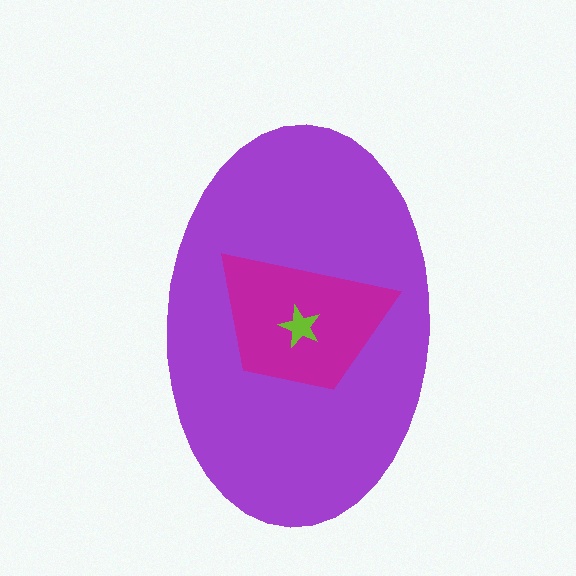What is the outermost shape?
The purple ellipse.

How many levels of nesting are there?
3.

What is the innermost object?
The lime star.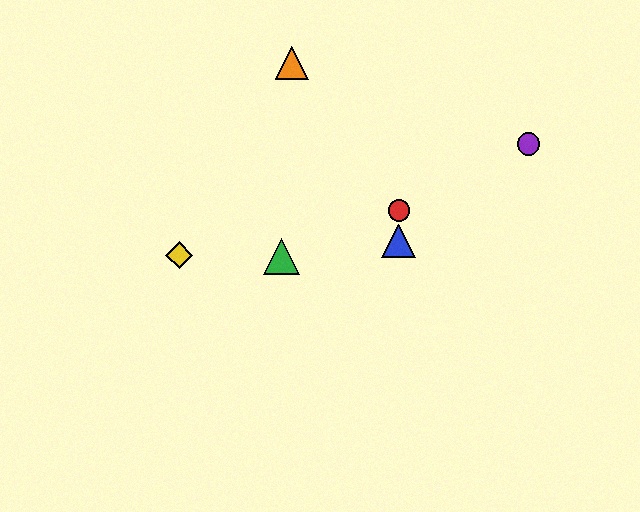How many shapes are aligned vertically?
2 shapes (the red circle, the blue triangle) are aligned vertically.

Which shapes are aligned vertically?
The red circle, the blue triangle are aligned vertically.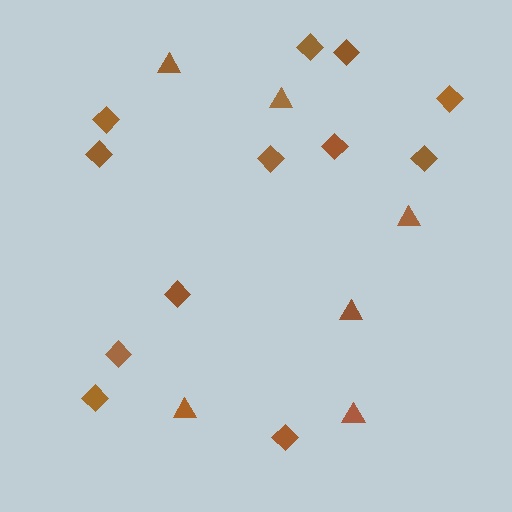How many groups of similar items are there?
There are 2 groups: one group of diamonds (12) and one group of triangles (6).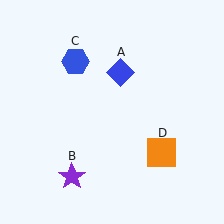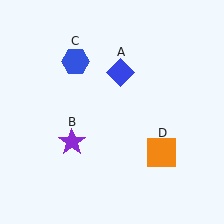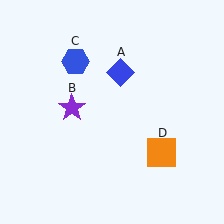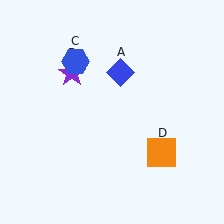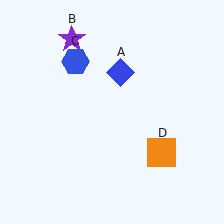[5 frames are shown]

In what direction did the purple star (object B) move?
The purple star (object B) moved up.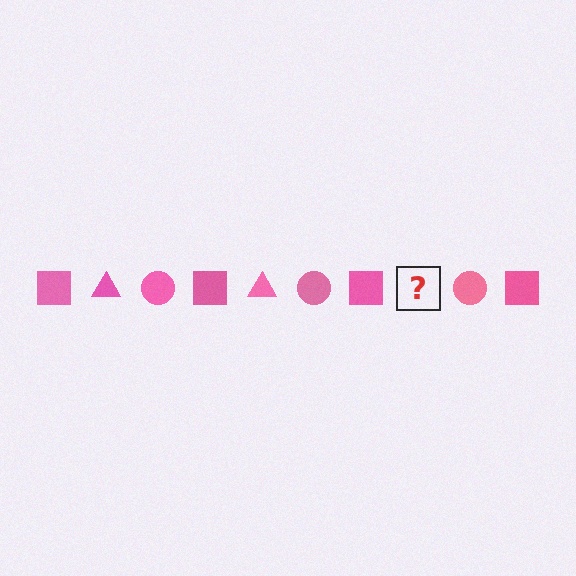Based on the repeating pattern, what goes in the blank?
The blank should be a pink triangle.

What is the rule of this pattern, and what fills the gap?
The rule is that the pattern cycles through square, triangle, circle shapes in pink. The gap should be filled with a pink triangle.